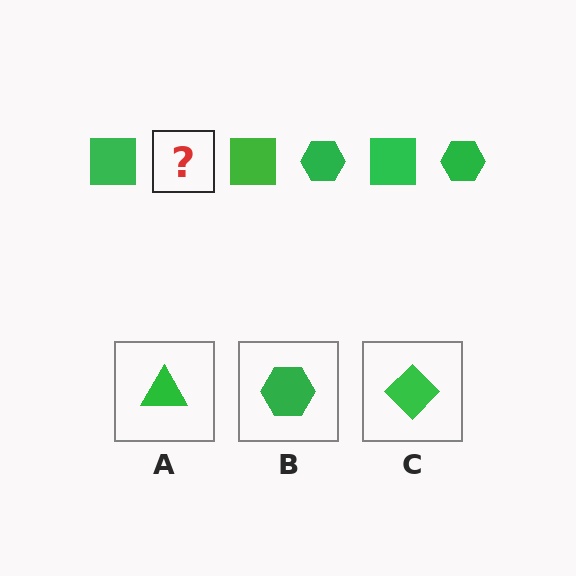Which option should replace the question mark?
Option B.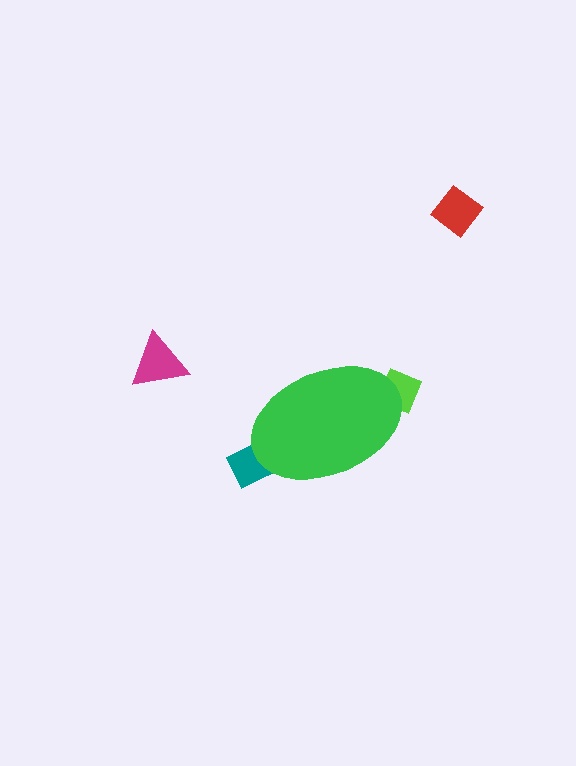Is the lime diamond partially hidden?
Yes, the lime diamond is partially hidden behind the green ellipse.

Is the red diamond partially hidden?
No, the red diamond is fully visible.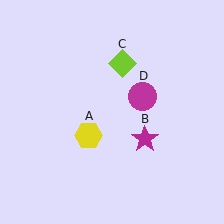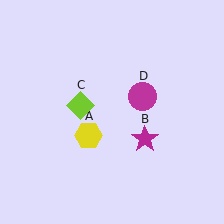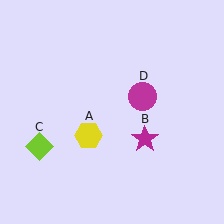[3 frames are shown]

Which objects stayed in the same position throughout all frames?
Yellow hexagon (object A) and magenta star (object B) and magenta circle (object D) remained stationary.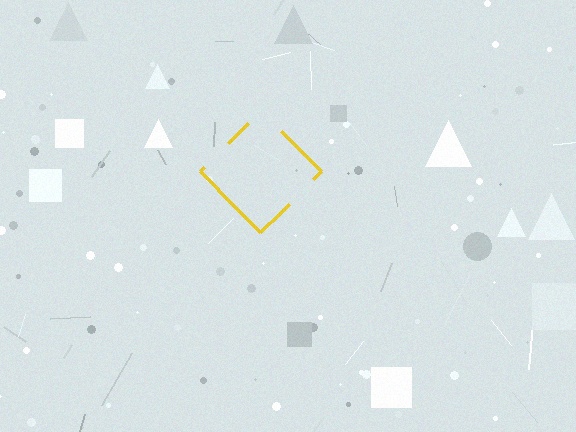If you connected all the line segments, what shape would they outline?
They would outline a diamond.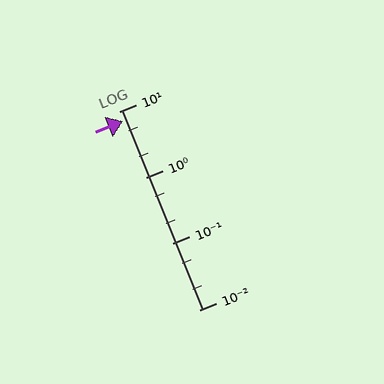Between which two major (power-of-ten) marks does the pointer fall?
The pointer is between 1 and 10.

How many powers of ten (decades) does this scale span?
The scale spans 3 decades, from 0.01 to 10.